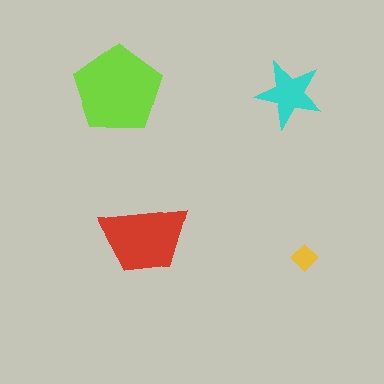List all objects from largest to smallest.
The lime pentagon, the red trapezoid, the cyan star, the yellow diamond.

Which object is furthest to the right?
The yellow diamond is rightmost.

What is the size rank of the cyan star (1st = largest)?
3rd.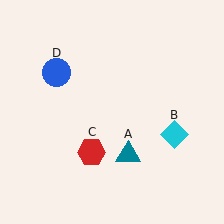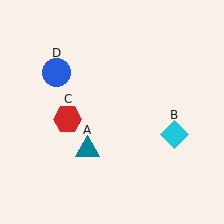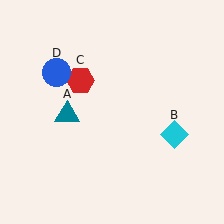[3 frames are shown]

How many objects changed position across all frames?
2 objects changed position: teal triangle (object A), red hexagon (object C).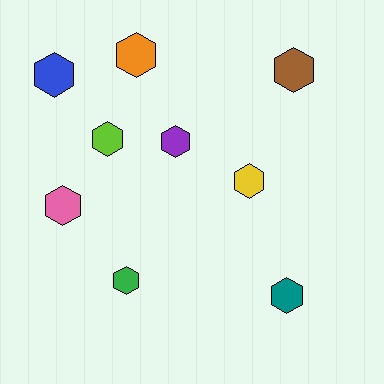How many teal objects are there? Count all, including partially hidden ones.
There is 1 teal object.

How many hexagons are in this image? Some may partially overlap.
There are 9 hexagons.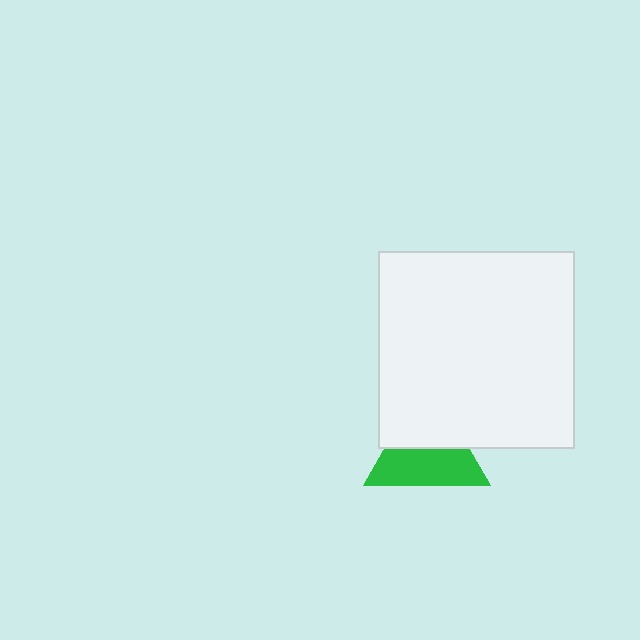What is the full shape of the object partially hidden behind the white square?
The partially hidden object is a green triangle.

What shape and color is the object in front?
The object in front is a white square.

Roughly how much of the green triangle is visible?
About half of it is visible (roughly 54%).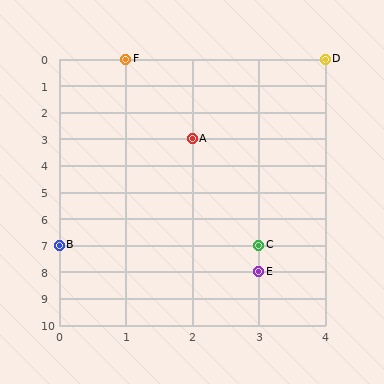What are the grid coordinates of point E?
Point E is at grid coordinates (3, 8).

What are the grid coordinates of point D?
Point D is at grid coordinates (4, 0).